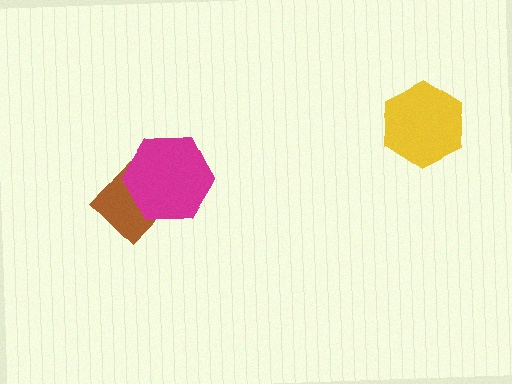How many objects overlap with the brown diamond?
1 object overlaps with the brown diamond.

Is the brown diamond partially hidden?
Yes, it is partially covered by another shape.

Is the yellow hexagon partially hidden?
No, no other shape covers it.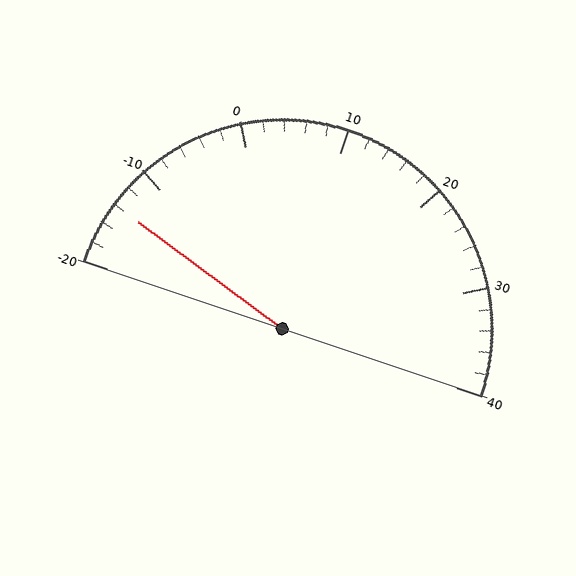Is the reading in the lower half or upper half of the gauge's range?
The reading is in the lower half of the range (-20 to 40).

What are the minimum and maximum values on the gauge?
The gauge ranges from -20 to 40.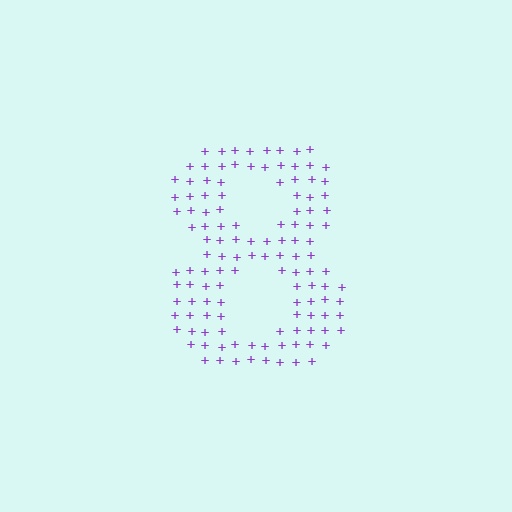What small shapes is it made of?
It is made of small plus signs.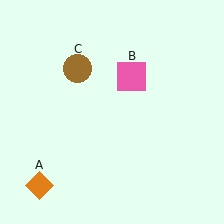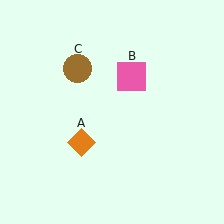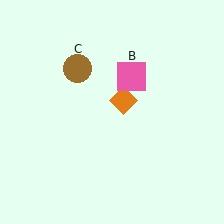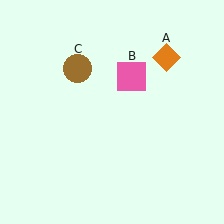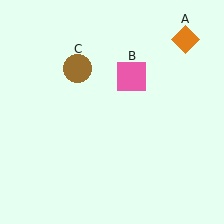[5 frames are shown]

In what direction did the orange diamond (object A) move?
The orange diamond (object A) moved up and to the right.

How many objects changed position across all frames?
1 object changed position: orange diamond (object A).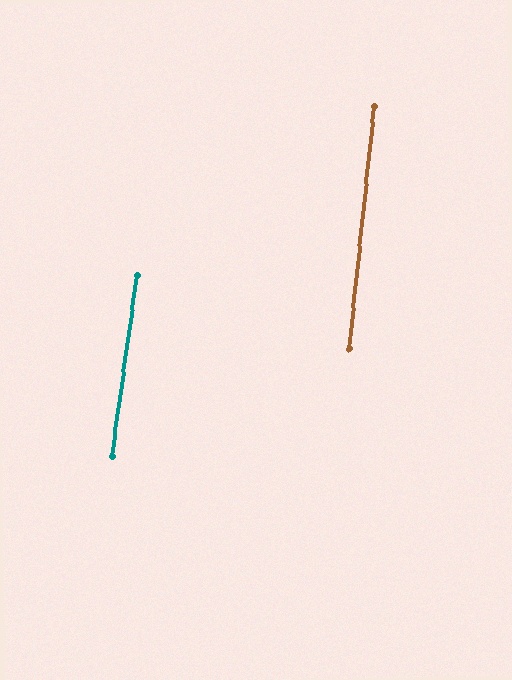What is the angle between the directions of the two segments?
Approximately 2 degrees.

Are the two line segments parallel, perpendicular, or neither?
Parallel — their directions differ by only 2.0°.